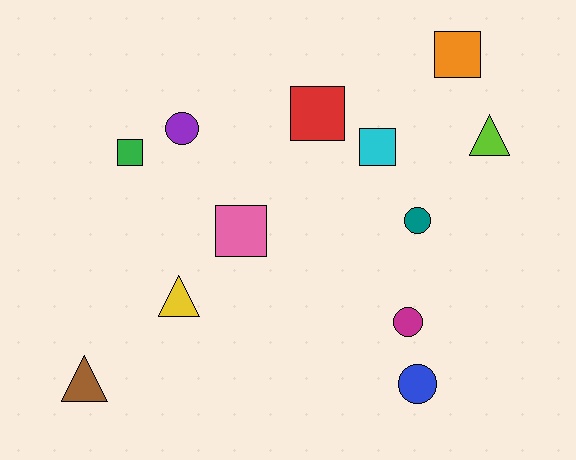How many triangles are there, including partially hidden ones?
There are 3 triangles.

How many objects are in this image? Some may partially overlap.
There are 12 objects.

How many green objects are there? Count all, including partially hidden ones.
There is 1 green object.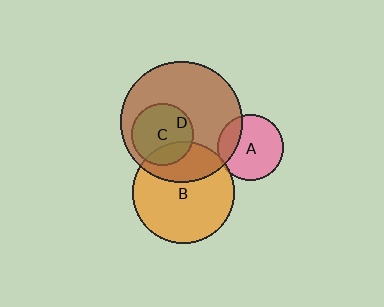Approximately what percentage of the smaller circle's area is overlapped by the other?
Approximately 100%.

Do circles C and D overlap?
Yes.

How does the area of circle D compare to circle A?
Approximately 3.3 times.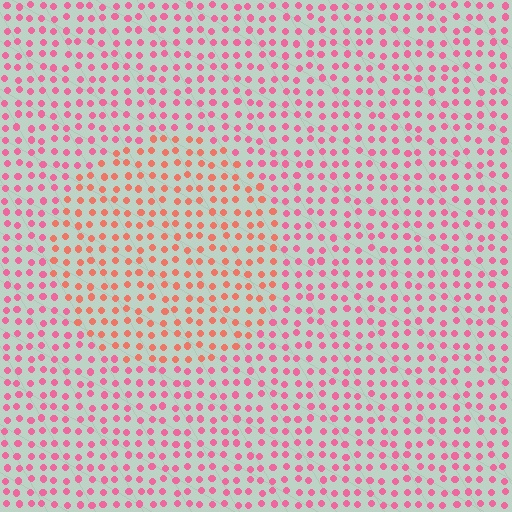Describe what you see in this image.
The image is filled with small pink elements in a uniform arrangement. A circle-shaped region is visible where the elements are tinted to a slightly different hue, forming a subtle color boundary.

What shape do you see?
I see a circle.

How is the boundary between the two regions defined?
The boundary is defined purely by a slight shift in hue (about 31 degrees). Spacing, size, and orientation are identical on both sides.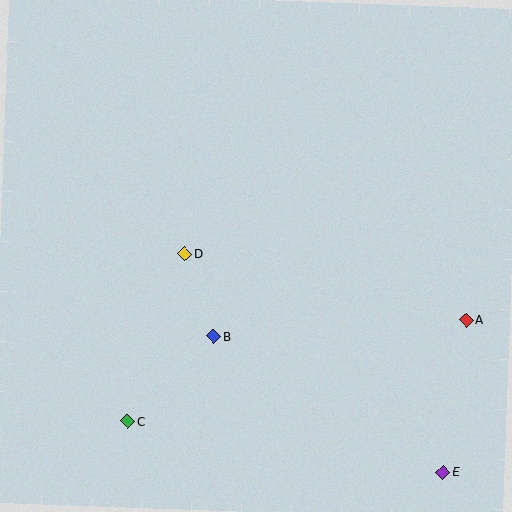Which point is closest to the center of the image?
Point D at (185, 254) is closest to the center.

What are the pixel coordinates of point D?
Point D is at (185, 254).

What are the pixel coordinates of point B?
Point B is at (214, 336).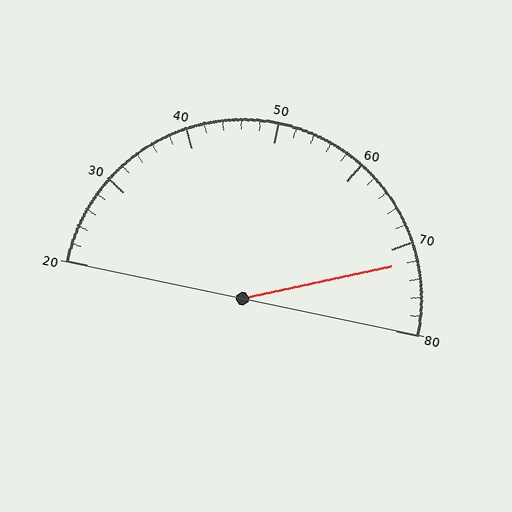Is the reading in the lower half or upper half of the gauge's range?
The reading is in the upper half of the range (20 to 80).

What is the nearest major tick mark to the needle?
The nearest major tick mark is 70.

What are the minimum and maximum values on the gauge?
The gauge ranges from 20 to 80.